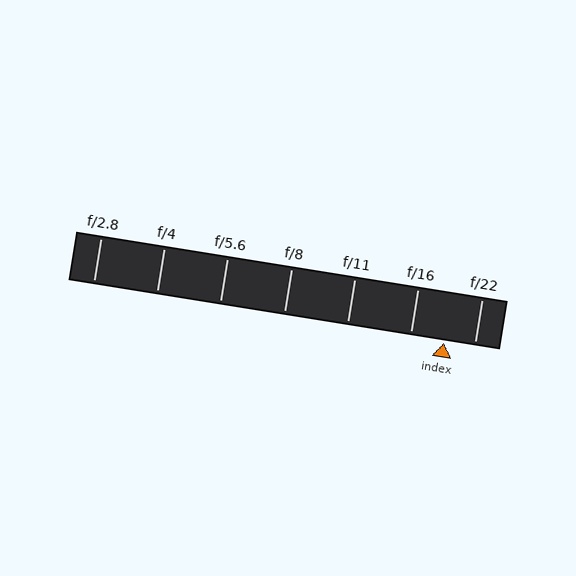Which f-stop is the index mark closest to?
The index mark is closest to f/22.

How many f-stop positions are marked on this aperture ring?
There are 7 f-stop positions marked.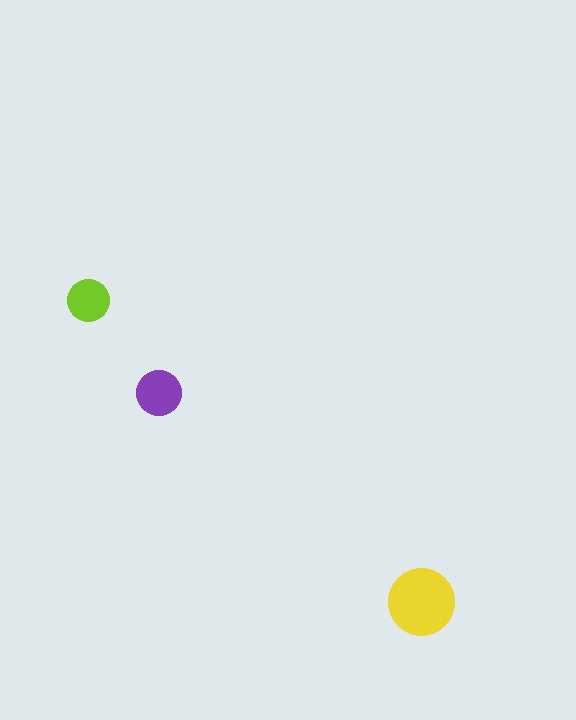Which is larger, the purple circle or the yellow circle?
The yellow one.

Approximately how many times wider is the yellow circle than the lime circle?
About 1.5 times wider.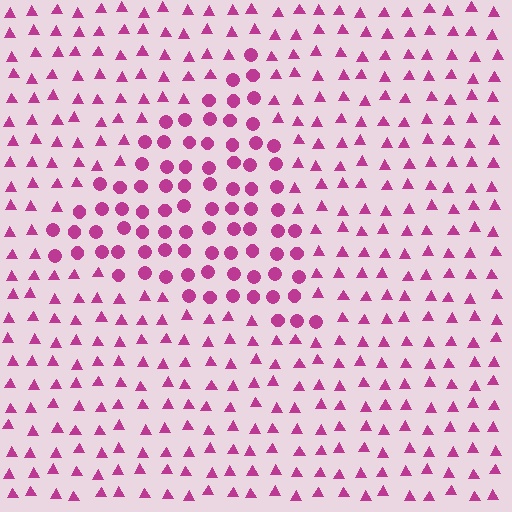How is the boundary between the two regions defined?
The boundary is defined by a change in element shape: circles inside vs. triangles outside. All elements share the same color and spacing.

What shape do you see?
I see a triangle.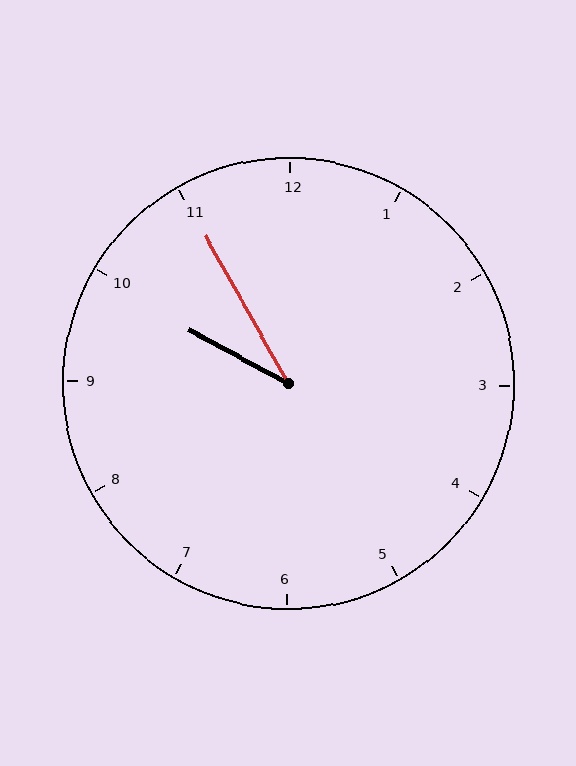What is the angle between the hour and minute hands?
Approximately 32 degrees.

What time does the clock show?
9:55.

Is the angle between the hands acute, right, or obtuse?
It is acute.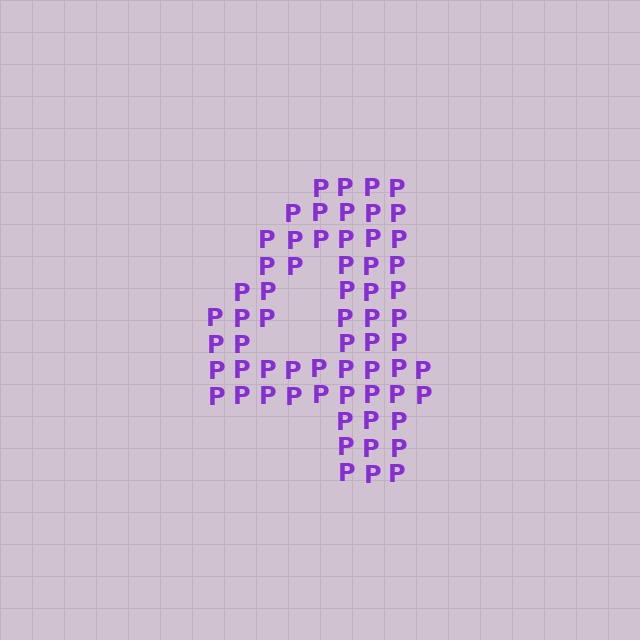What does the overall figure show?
The overall figure shows the digit 4.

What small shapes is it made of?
It is made of small letter P's.